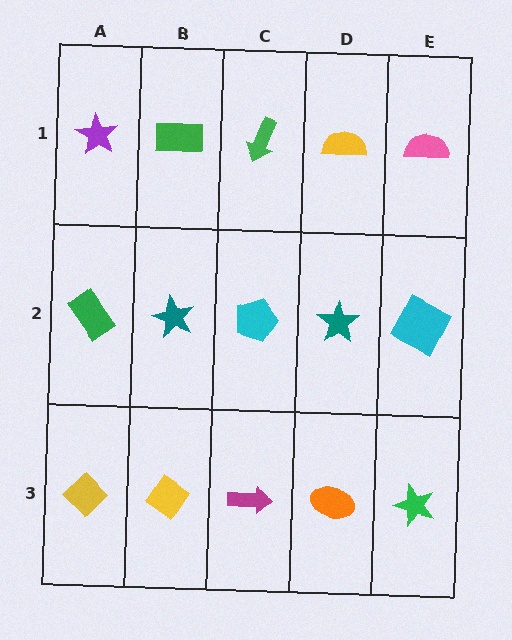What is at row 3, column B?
A yellow diamond.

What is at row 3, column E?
A green star.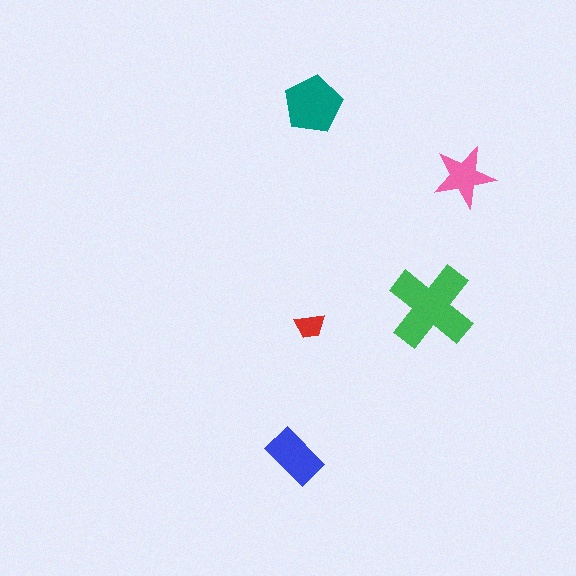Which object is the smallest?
The red trapezoid.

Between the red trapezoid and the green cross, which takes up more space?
The green cross.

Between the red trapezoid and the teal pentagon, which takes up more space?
The teal pentagon.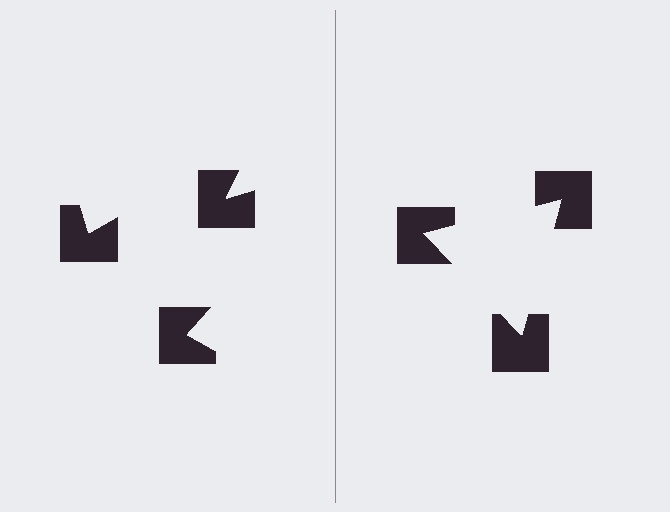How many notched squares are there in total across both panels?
6 — 3 on each side.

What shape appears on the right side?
An illusory triangle.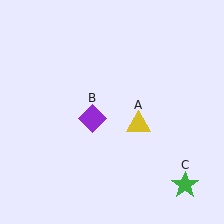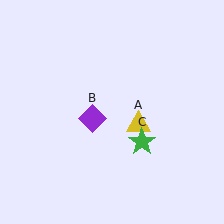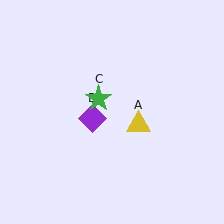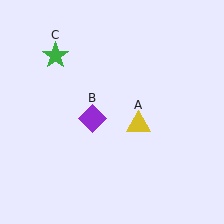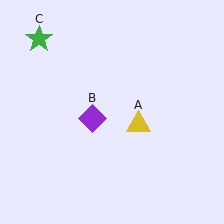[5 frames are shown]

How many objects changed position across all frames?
1 object changed position: green star (object C).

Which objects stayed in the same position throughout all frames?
Yellow triangle (object A) and purple diamond (object B) remained stationary.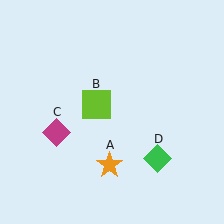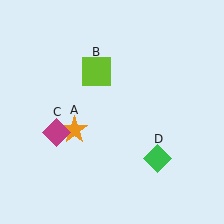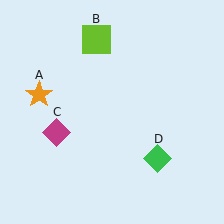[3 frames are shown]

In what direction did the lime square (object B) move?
The lime square (object B) moved up.